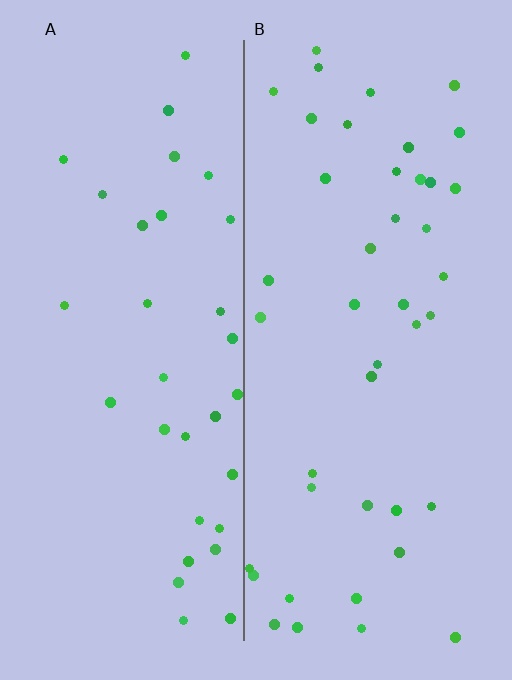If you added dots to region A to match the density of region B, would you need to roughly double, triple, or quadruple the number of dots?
Approximately double.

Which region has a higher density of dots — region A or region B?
B (the right).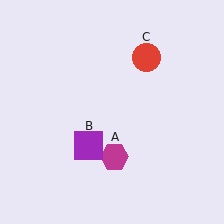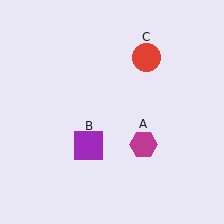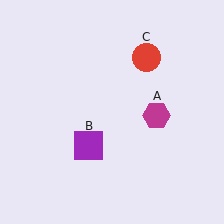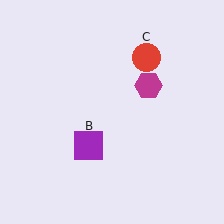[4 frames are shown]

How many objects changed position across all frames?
1 object changed position: magenta hexagon (object A).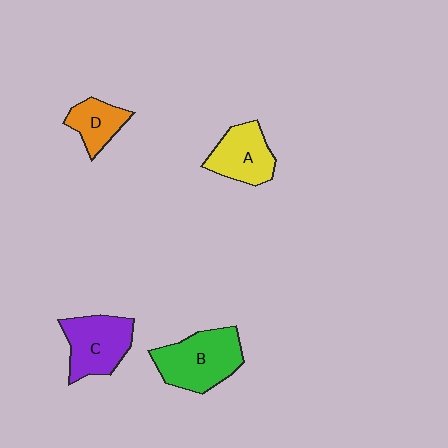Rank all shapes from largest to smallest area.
From largest to smallest: B (green), C (purple), A (yellow), D (orange).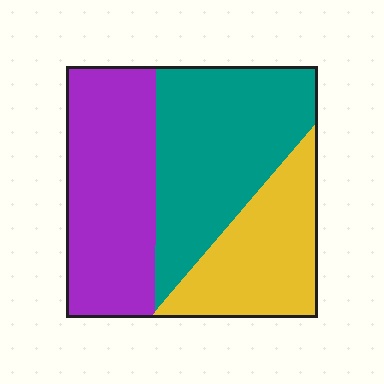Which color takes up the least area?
Yellow, at roughly 25%.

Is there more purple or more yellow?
Purple.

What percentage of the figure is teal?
Teal covers roughly 40% of the figure.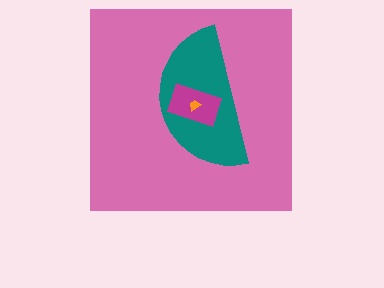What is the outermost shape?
The pink square.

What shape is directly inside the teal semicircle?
The magenta rectangle.